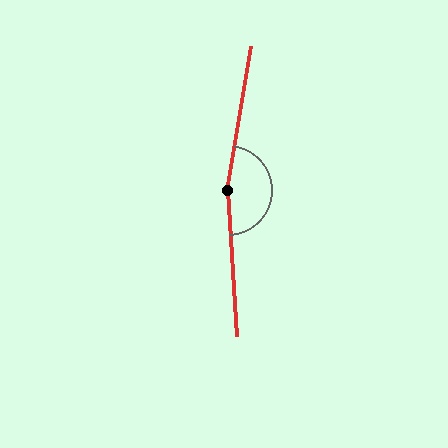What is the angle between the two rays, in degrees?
Approximately 167 degrees.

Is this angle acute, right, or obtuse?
It is obtuse.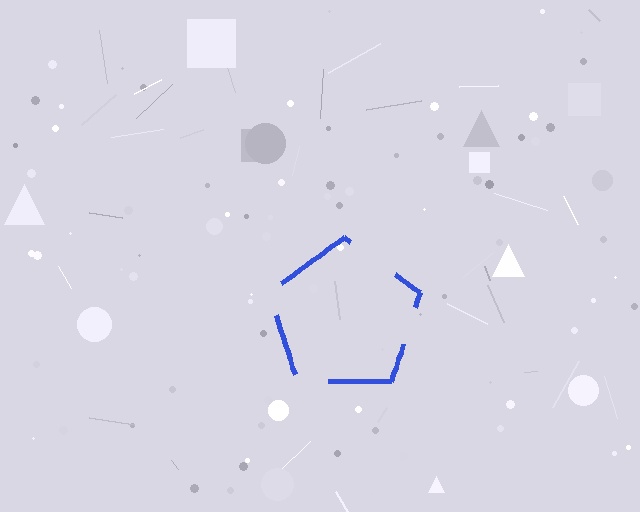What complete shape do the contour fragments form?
The contour fragments form a pentagon.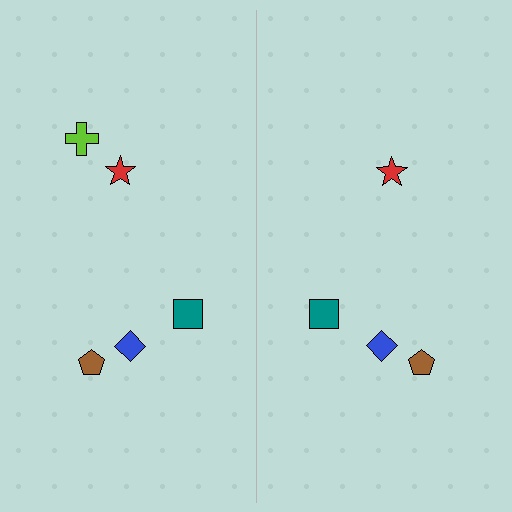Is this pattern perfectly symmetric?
No, the pattern is not perfectly symmetric. A lime cross is missing from the right side.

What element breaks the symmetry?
A lime cross is missing from the right side.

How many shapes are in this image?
There are 9 shapes in this image.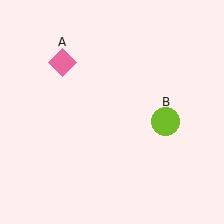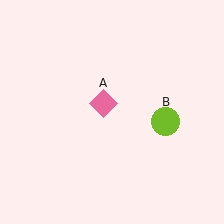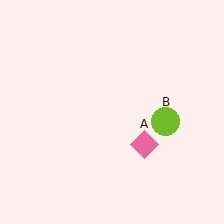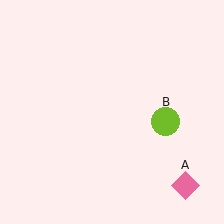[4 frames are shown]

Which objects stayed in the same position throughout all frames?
Lime circle (object B) remained stationary.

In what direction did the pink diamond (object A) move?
The pink diamond (object A) moved down and to the right.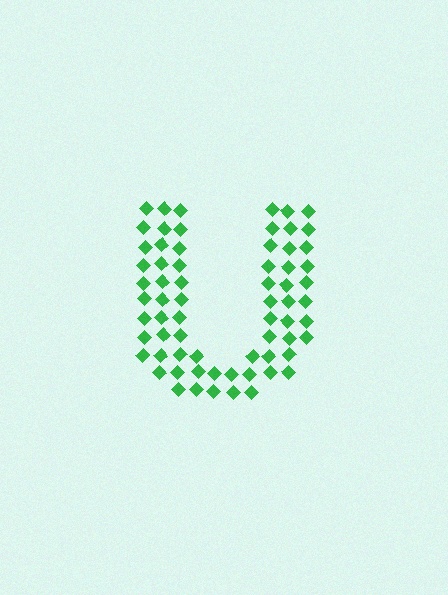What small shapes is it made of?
It is made of small diamonds.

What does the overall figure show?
The overall figure shows the letter U.